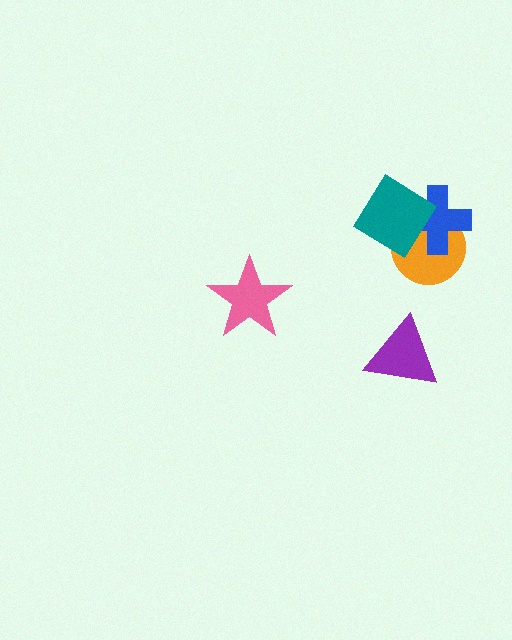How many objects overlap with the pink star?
0 objects overlap with the pink star.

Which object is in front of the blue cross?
The teal diamond is in front of the blue cross.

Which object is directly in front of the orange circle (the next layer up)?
The blue cross is directly in front of the orange circle.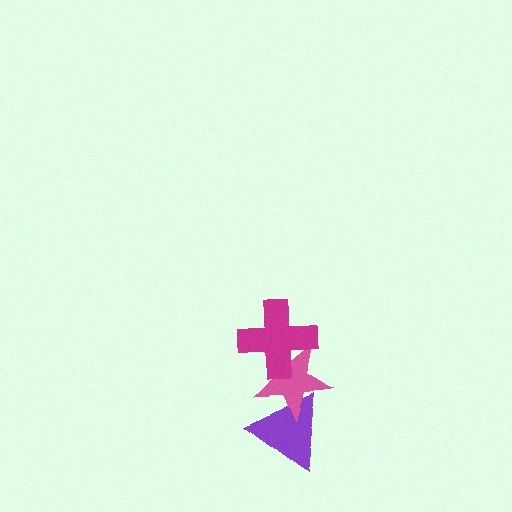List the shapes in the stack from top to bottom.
From top to bottom: the magenta cross, the pink star, the purple triangle.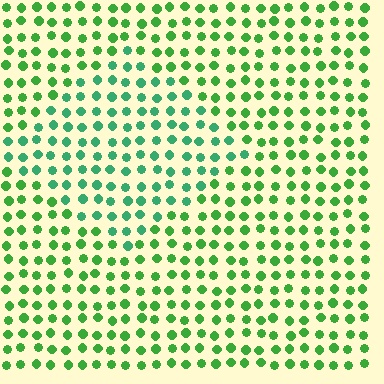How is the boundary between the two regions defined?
The boundary is defined purely by a slight shift in hue (about 29 degrees). Spacing, size, and orientation are identical on both sides.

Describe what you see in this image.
The image is filled with small green elements in a uniform arrangement. A diamond-shaped region is visible where the elements are tinted to a slightly different hue, forming a subtle color boundary.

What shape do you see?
I see a diamond.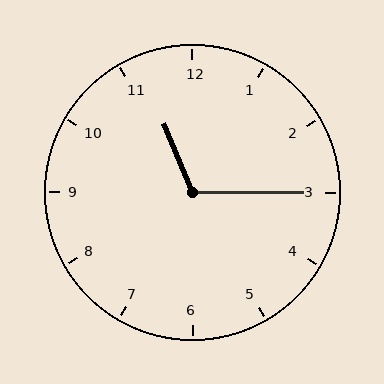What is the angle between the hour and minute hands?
Approximately 112 degrees.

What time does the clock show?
11:15.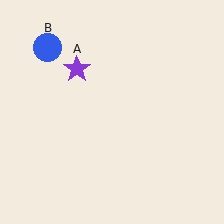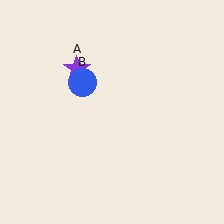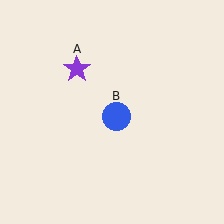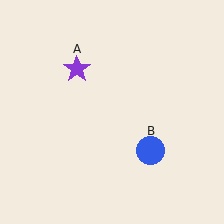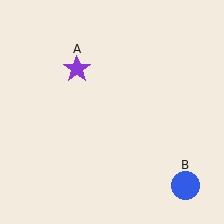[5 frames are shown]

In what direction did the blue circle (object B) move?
The blue circle (object B) moved down and to the right.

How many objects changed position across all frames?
1 object changed position: blue circle (object B).